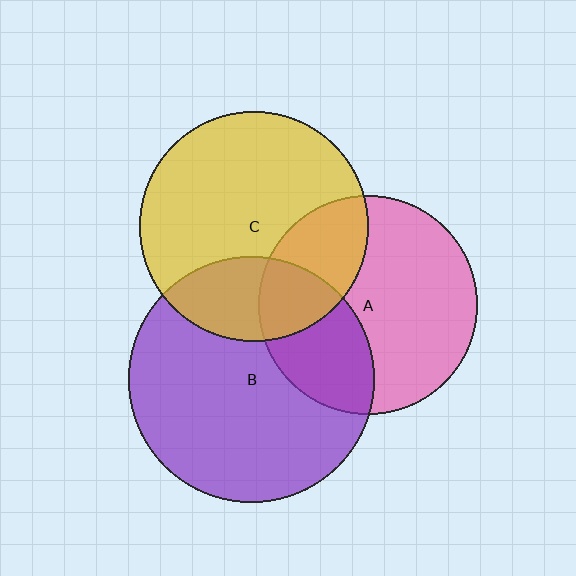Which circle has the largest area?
Circle B (purple).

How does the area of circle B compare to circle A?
Approximately 1.3 times.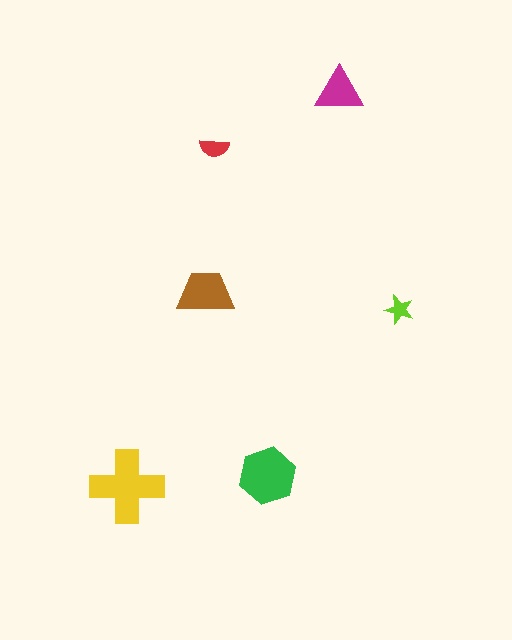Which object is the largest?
The yellow cross.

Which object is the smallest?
The lime star.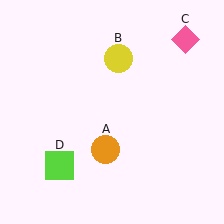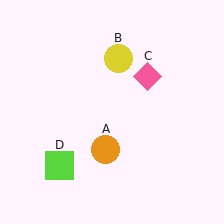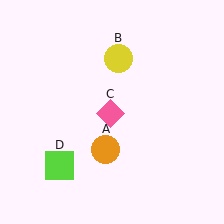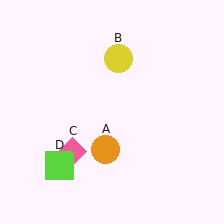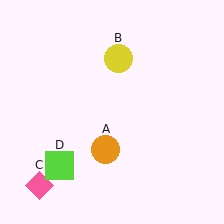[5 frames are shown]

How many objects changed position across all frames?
1 object changed position: pink diamond (object C).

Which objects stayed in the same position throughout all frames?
Orange circle (object A) and yellow circle (object B) and lime square (object D) remained stationary.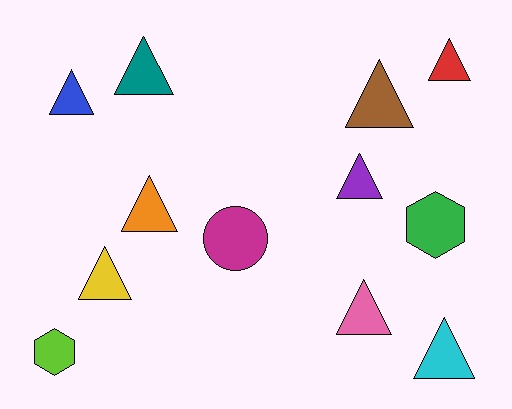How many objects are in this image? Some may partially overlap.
There are 12 objects.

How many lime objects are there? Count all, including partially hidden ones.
There is 1 lime object.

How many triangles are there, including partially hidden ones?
There are 9 triangles.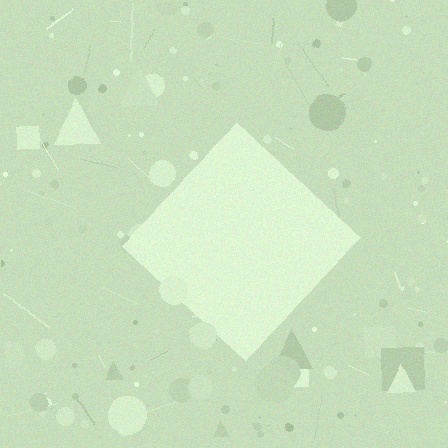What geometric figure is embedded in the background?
A diamond is embedded in the background.